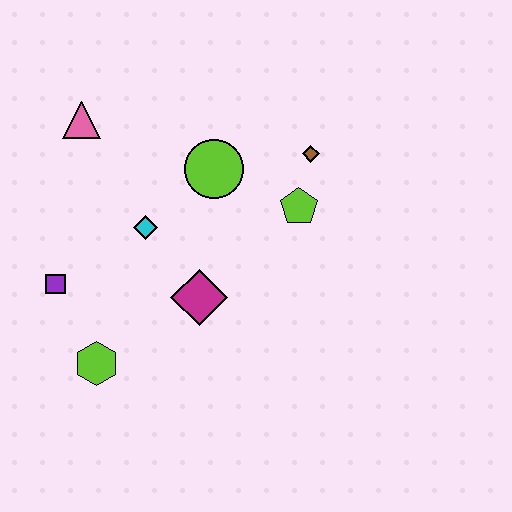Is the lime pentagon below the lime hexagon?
No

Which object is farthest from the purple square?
The brown diamond is farthest from the purple square.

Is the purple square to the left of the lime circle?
Yes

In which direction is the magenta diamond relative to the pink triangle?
The magenta diamond is below the pink triangle.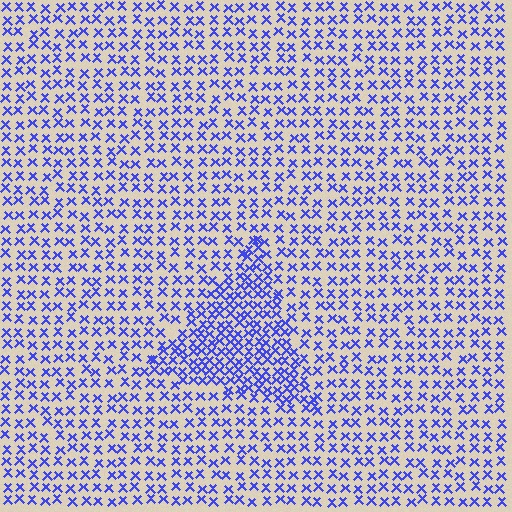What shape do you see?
I see a triangle.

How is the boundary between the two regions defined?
The boundary is defined by a change in element density (approximately 1.9x ratio). All elements are the same color, size, and shape.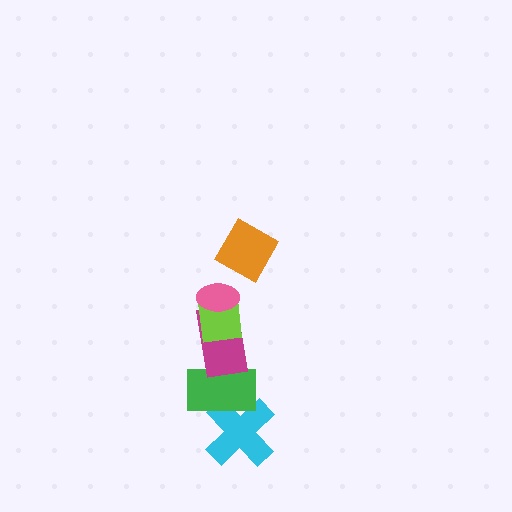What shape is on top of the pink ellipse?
The orange square is on top of the pink ellipse.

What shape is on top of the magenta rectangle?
The lime square is on top of the magenta rectangle.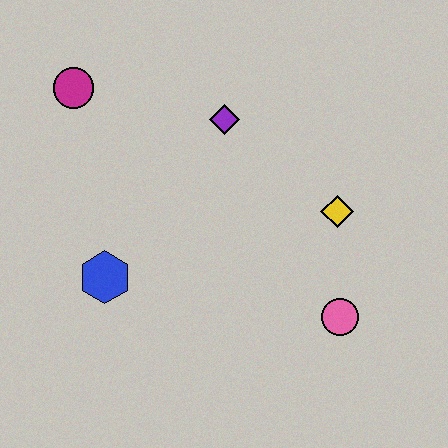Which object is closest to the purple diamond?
The yellow diamond is closest to the purple diamond.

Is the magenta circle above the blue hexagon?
Yes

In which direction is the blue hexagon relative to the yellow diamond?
The blue hexagon is to the left of the yellow diamond.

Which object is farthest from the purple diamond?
The pink circle is farthest from the purple diamond.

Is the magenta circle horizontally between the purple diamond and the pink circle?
No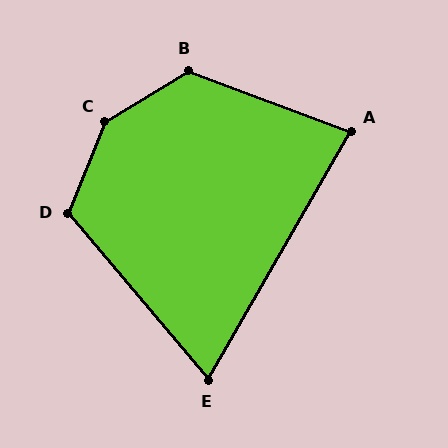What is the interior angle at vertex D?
Approximately 117 degrees (obtuse).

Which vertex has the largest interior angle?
C, at approximately 143 degrees.